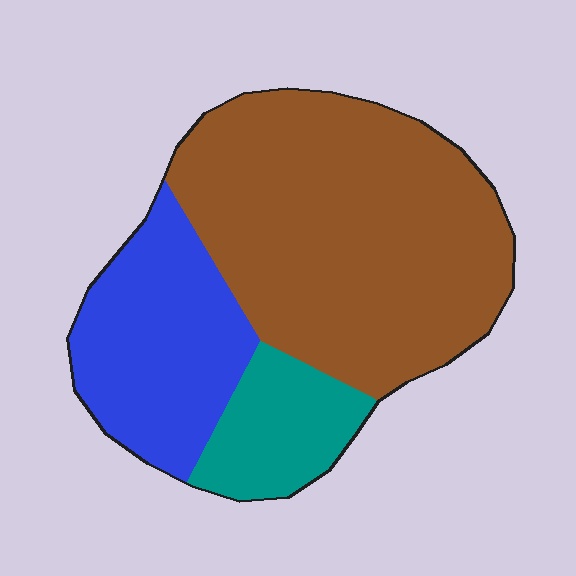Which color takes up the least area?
Teal, at roughly 15%.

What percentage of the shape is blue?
Blue covers 26% of the shape.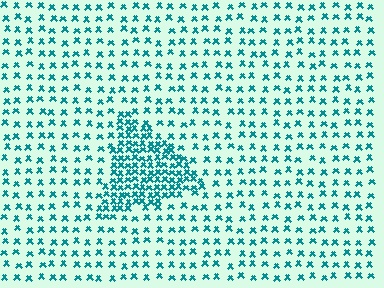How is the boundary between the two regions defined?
The boundary is defined by a change in element density (approximately 2.6x ratio). All elements are the same color, size, and shape.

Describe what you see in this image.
The image contains small teal elements arranged at two different densities. A triangle-shaped region is visible where the elements are more densely packed than the surrounding area.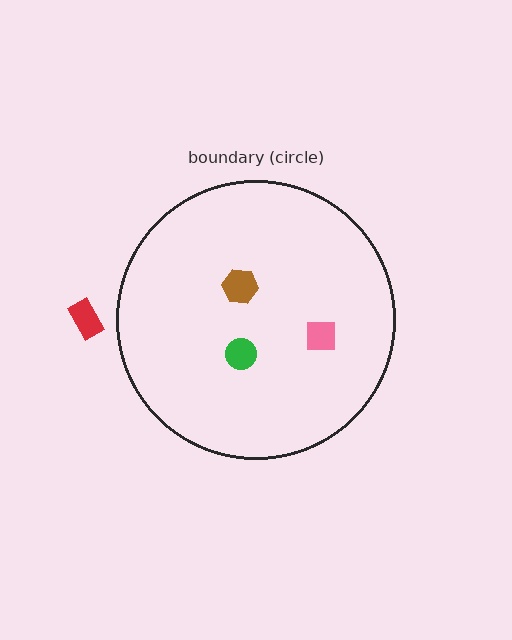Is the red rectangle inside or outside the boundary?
Outside.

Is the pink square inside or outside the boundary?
Inside.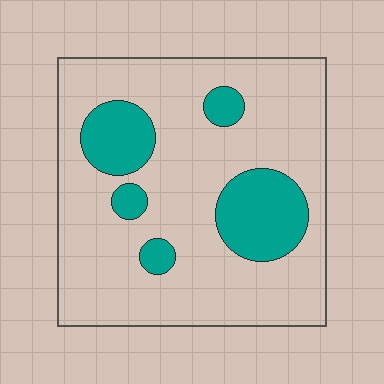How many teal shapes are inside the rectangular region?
5.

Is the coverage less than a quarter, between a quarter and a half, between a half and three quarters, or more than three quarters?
Less than a quarter.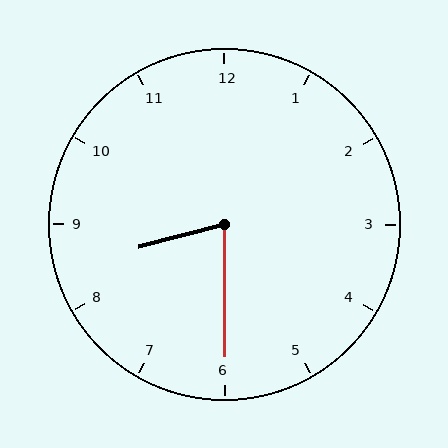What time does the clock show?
8:30.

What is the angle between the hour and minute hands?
Approximately 75 degrees.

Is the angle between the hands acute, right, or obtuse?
It is acute.